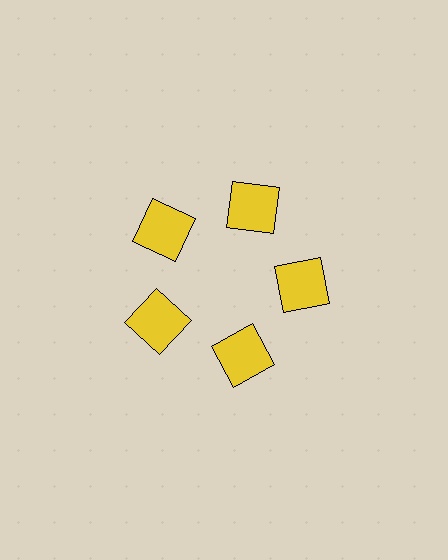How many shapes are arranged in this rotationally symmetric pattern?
There are 5 shapes, arranged in 5 groups of 1.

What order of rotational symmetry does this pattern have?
This pattern has 5-fold rotational symmetry.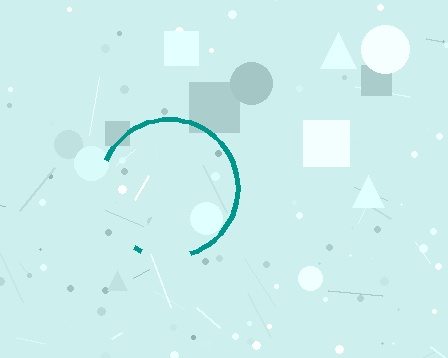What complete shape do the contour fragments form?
The contour fragments form a circle.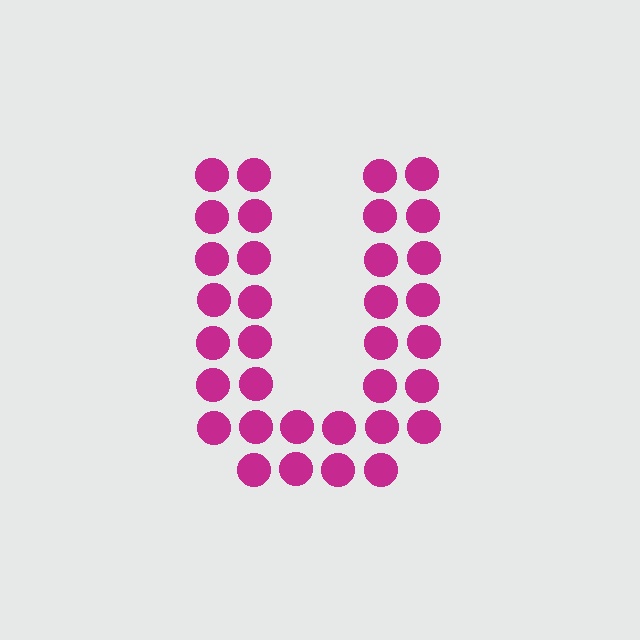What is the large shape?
The large shape is the letter U.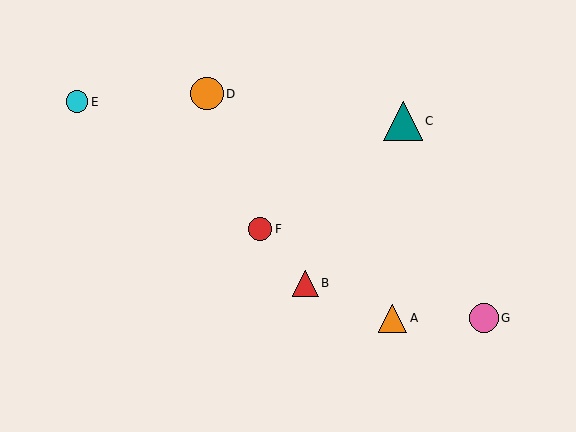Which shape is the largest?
The teal triangle (labeled C) is the largest.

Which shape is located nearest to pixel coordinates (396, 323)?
The orange triangle (labeled A) at (393, 318) is nearest to that location.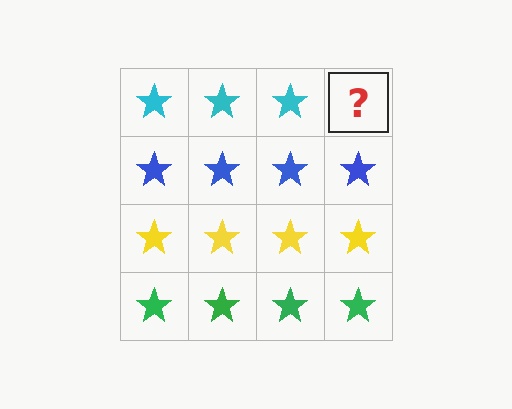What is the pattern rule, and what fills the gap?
The rule is that each row has a consistent color. The gap should be filled with a cyan star.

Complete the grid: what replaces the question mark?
The question mark should be replaced with a cyan star.